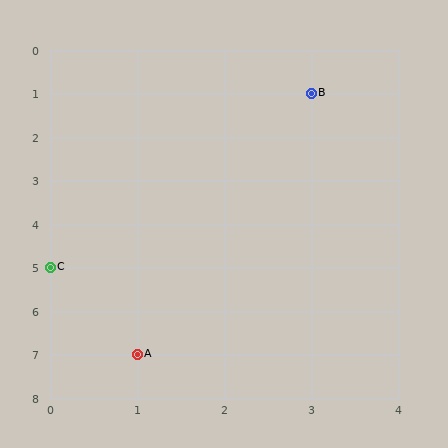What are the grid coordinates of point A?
Point A is at grid coordinates (1, 7).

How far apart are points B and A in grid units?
Points B and A are 2 columns and 6 rows apart (about 6.3 grid units diagonally).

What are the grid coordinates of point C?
Point C is at grid coordinates (0, 5).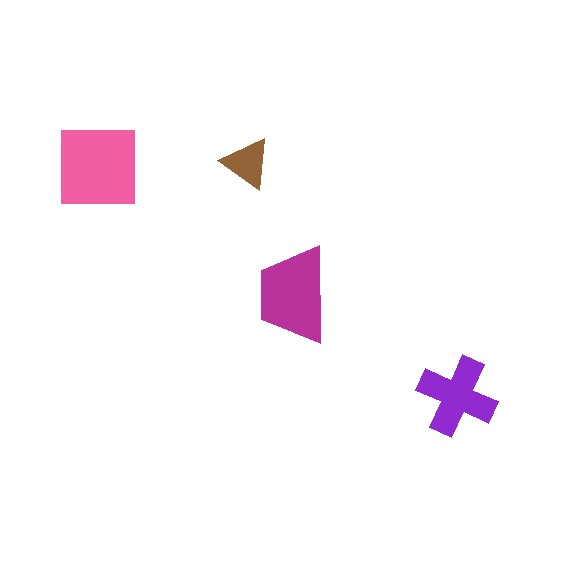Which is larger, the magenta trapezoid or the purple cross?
The magenta trapezoid.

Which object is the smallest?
The brown triangle.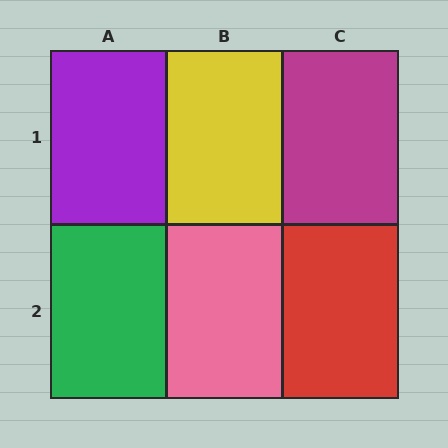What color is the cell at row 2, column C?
Red.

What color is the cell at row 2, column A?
Green.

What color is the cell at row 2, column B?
Pink.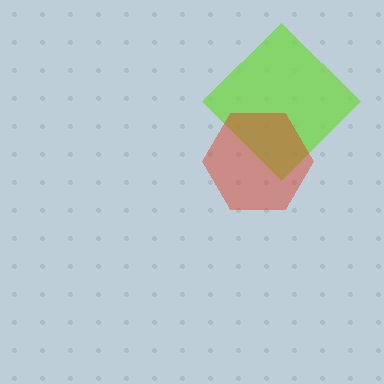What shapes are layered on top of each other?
The layered shapes are: a lime diamond, a red hexagon.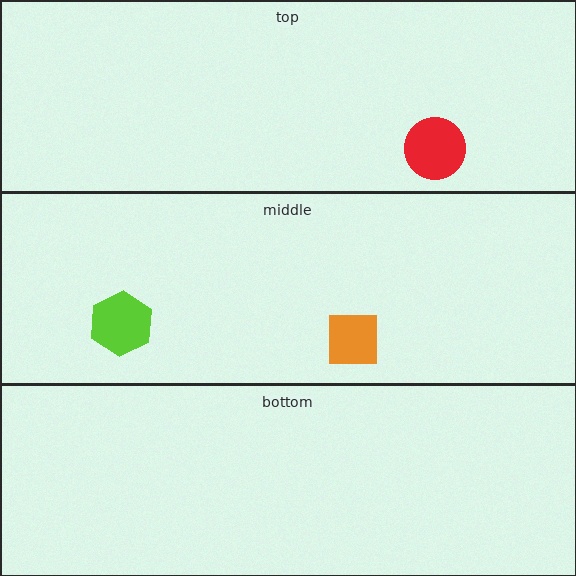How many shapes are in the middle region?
2.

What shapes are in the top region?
The red circle.